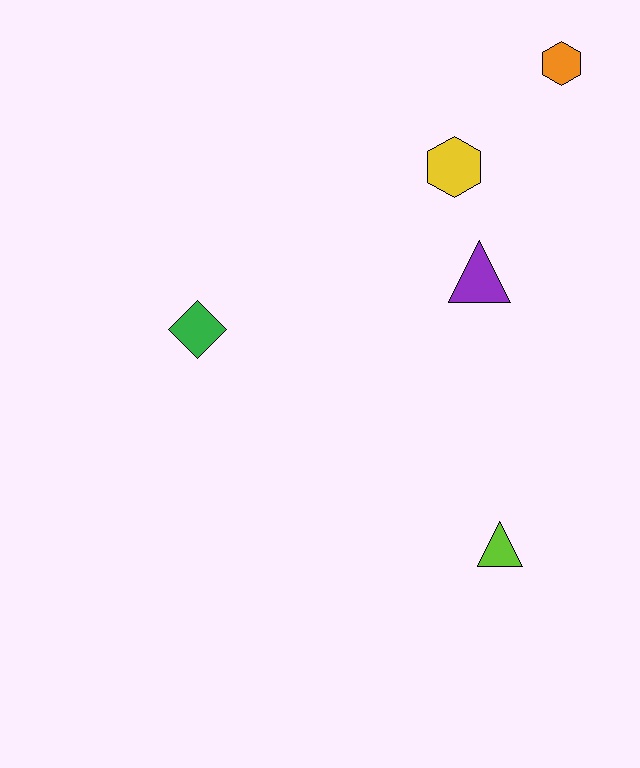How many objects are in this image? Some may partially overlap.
There are 5 objects.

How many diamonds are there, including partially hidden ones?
There is 1 diamond.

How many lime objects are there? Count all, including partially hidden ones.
There is 1 lime object.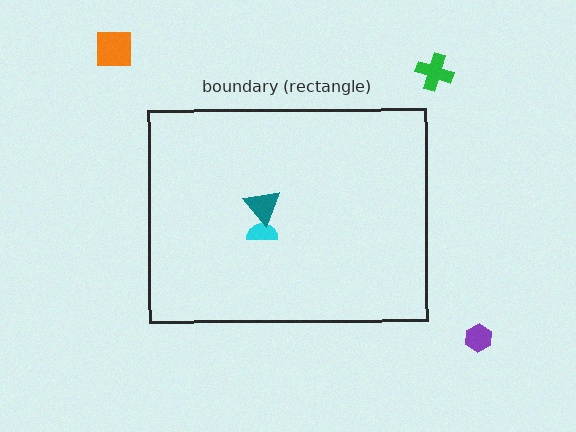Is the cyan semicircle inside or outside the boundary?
Inside.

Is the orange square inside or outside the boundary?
Outside.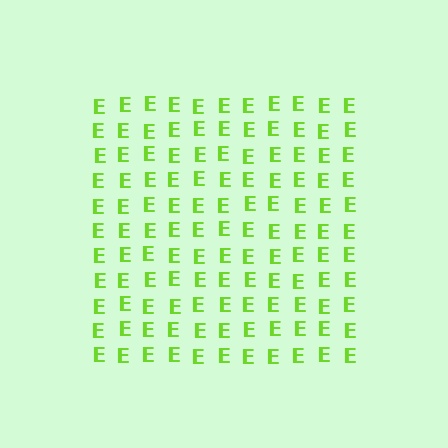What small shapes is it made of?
It is made of small letter E's.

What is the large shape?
The large shape is a square.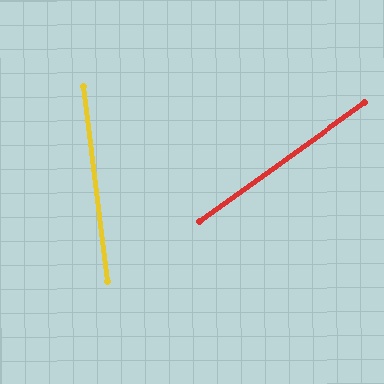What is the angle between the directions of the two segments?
Approximately 61 degrees.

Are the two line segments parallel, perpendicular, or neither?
Neither parallel nor perpendicular — they differ by about 61°.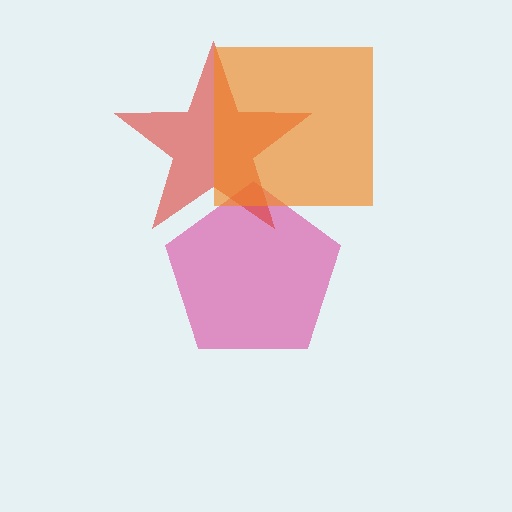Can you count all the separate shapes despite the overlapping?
Yes, there are 3 separate shapes.